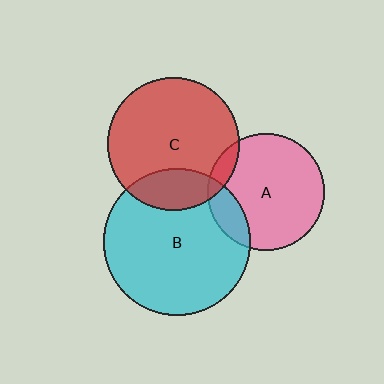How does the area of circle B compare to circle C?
Approximately 1.2 times.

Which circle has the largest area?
Circle B (cyan).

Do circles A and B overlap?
Yes.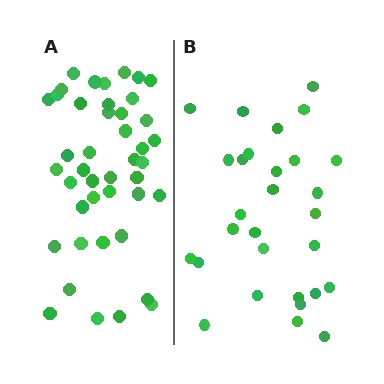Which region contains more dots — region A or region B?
Region A (the left region) has more dots.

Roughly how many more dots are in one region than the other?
Region A has approximately 15 more dots than region B.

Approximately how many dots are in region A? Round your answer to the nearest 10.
About 40 dots. (The exact count is 43, which rounds to 40.)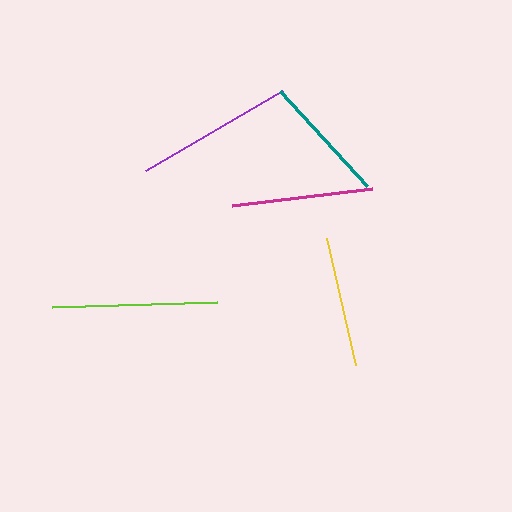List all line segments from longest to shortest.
From longest to shortest: lime, purple, magenta, yellow, teal.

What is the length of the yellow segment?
The yellow segment is approximately 130 pixels long.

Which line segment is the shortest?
The teal line is the shortest at approximately 130 pixels.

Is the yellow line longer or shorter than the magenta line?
The magenta line is longer than the yellow line.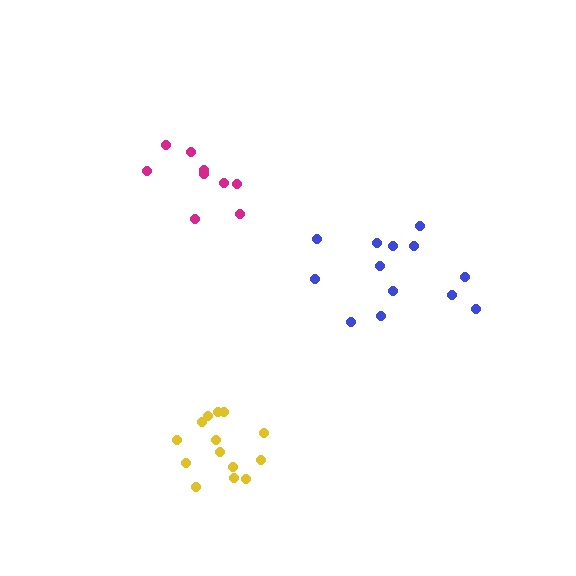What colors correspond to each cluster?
The clusters are colored: magenta, yellow, blue.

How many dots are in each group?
Group 1: 9 dots, Group 2: 14 dots, Group 3: 13 dots (36 total).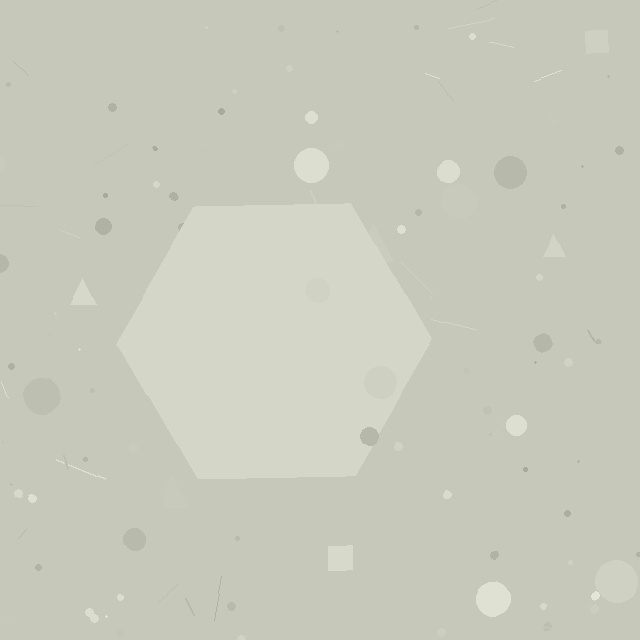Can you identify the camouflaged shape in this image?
The camouflaged shape is a hexagon.